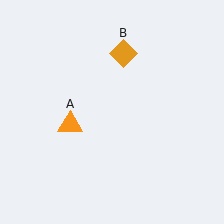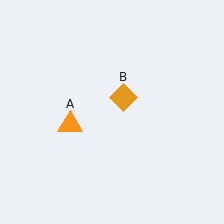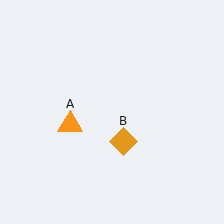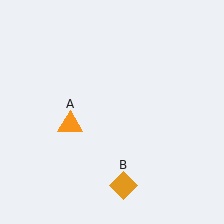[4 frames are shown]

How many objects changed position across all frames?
1 object changed position: orange diamond (object B).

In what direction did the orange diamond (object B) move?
The orange diamond (object B) moved down.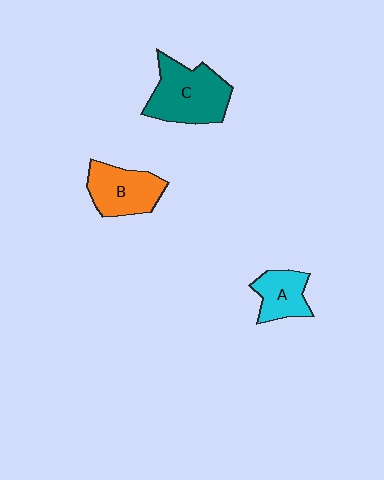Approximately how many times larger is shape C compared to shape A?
Approximately 1.8 times.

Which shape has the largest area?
Shape C (teal).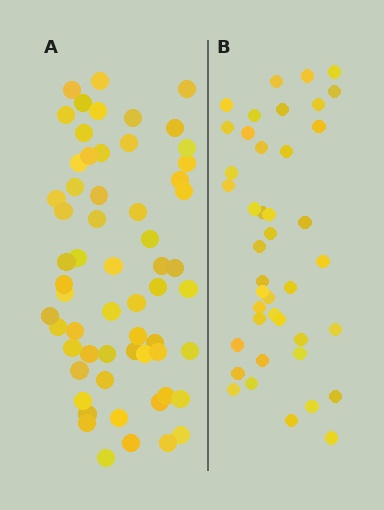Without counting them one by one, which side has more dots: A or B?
Region A (the left region) has more dots.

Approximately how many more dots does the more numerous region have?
Region A has approximately 20 more dots than region B.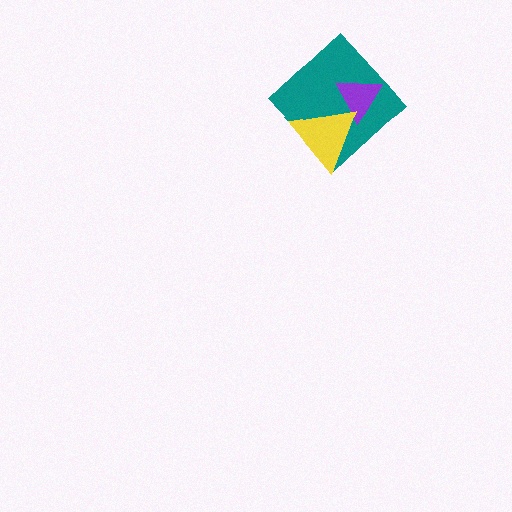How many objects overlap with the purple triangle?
2 objects overlap with the purple triangle.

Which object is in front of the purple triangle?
The yellow triangle is in front of the purple triangle.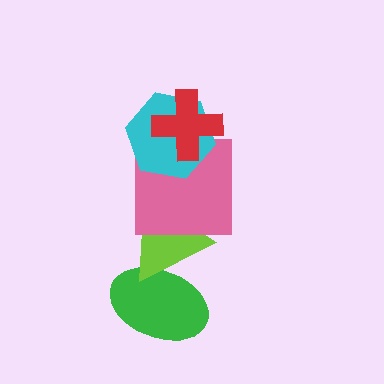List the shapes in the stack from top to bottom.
From top to bottom: the red cross, the cyan hexagon, the pink square, the lime triangle, the green ellipse.